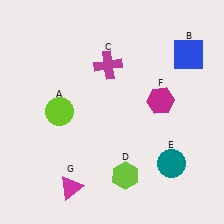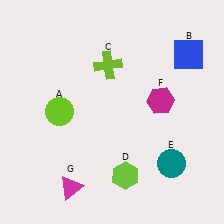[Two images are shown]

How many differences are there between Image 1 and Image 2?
There is 1 difference between the two images.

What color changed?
The cross (C) changed from magenta in Image 1 to lime in Image 2.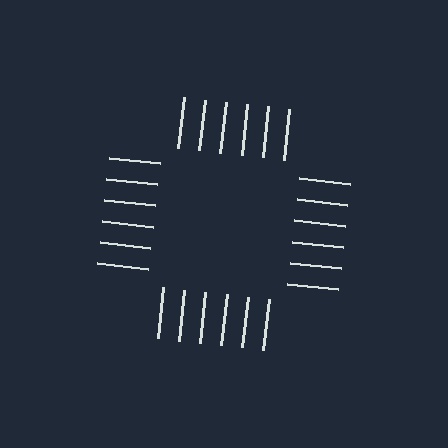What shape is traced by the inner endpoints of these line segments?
An illusory square — the line segments terminate on its edges but no continuous stroke is drawn.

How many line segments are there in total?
24 — 6 along each of the 4 edges.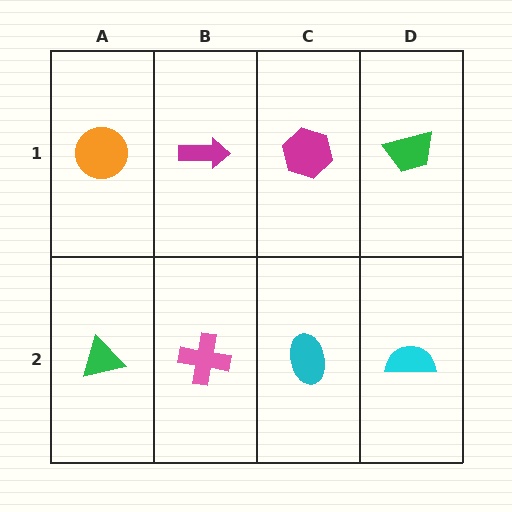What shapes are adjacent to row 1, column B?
A pink cross (row 2, column B), an orange circle (row 1, column A), a magenta hexagon (row 1, column C).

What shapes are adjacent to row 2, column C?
A magenta hexagon (row 1, column C), a pink cross (row 2, column B), a cyan semicircle (row 2, column D).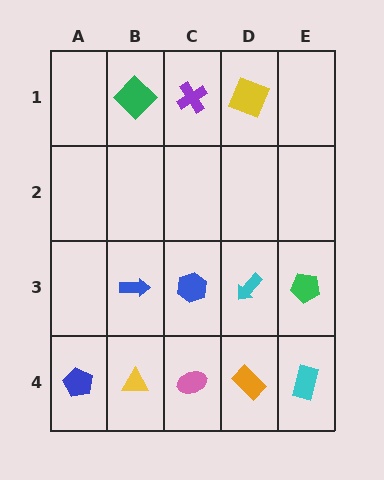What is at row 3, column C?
A blue hexagon.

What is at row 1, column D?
A yellow square.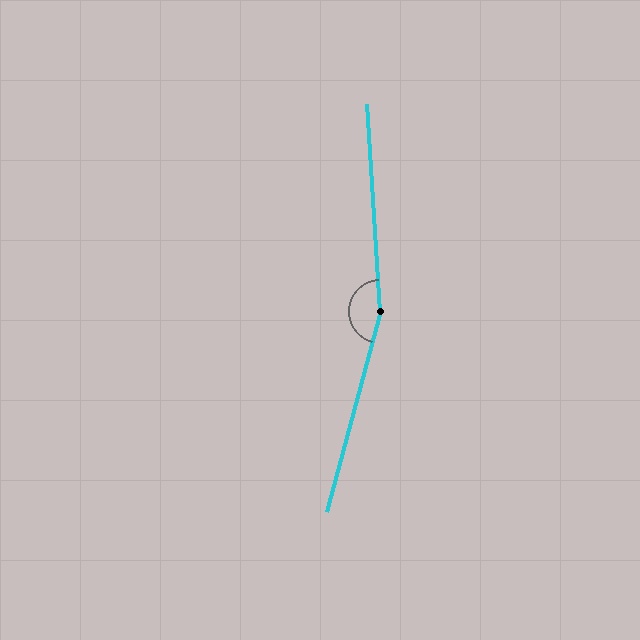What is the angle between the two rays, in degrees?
Approximately 161 degrees.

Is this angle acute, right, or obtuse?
It is obtuse.